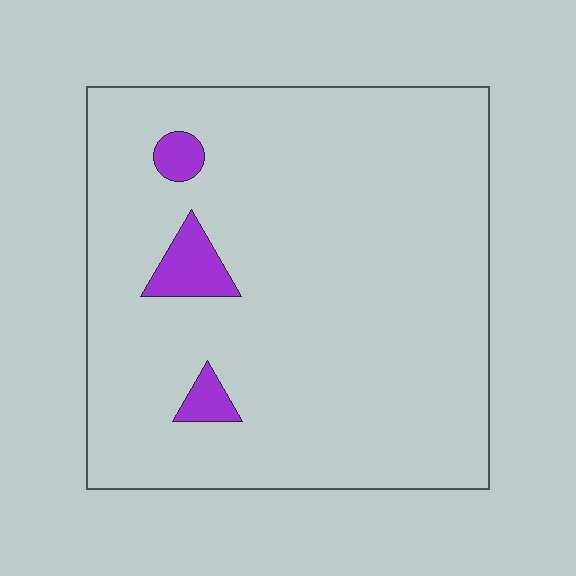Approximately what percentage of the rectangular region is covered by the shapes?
Approximately 5%.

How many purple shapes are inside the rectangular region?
3.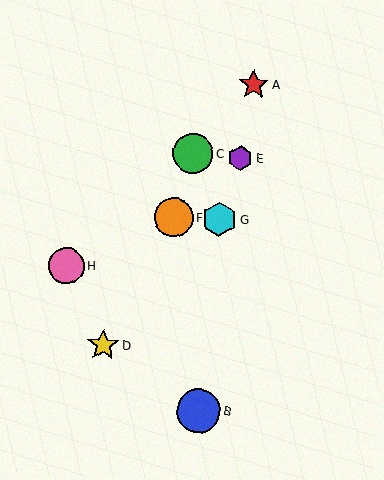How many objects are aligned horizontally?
2 objects (F, G) are aligned horizontally.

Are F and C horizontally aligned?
No, F is at y≈218 and C is at y≈153.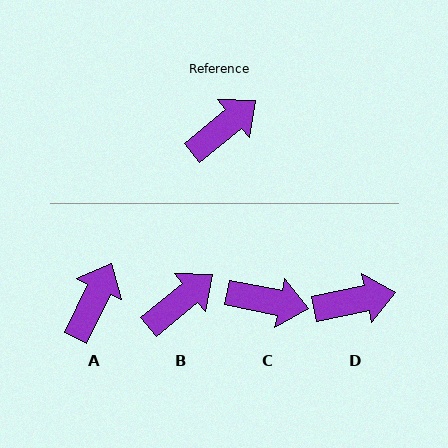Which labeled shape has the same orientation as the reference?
B.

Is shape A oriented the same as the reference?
No, it is off by about 25 degrees.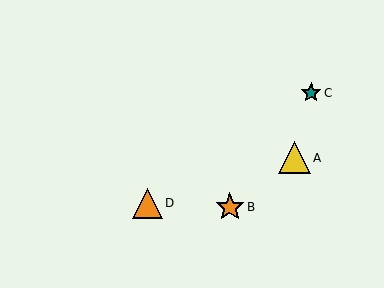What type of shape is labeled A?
Shape A is a yellow triangle.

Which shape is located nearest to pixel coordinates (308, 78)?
The teal star (labeled C) at (311, 93) is nearest to that location.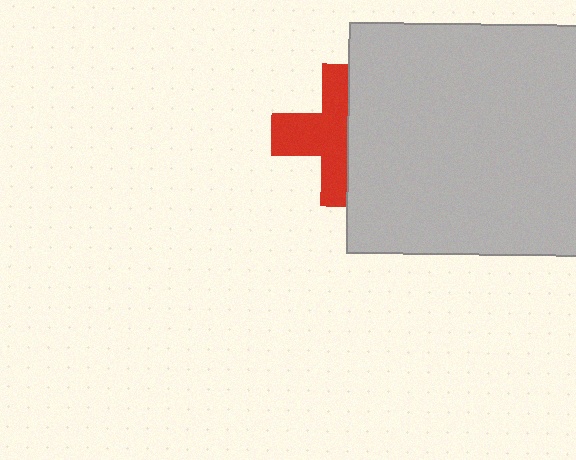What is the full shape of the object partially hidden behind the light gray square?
The partially hidden object is a red cross.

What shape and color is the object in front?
The object in front is a light gray square.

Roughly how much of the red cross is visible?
About half of it is visible (roughly 55%).